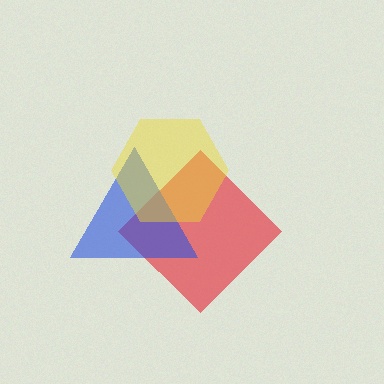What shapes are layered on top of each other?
The layered shapes are: a red diamond, a blue triangle, a yellow hexagon.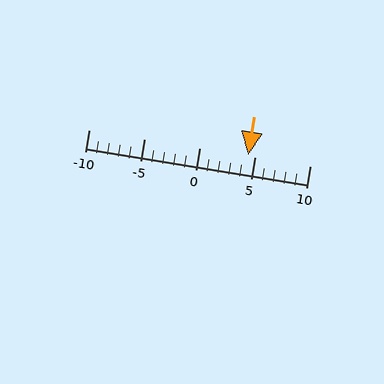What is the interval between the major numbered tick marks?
The major tick marks are spaced 5 units apart.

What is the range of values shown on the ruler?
The ruler shows values from -10 to 10.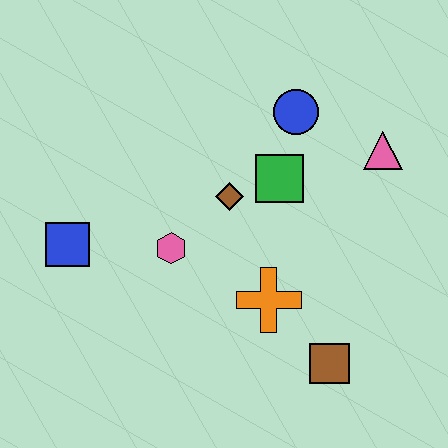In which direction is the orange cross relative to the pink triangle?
The orange cross is below the pink triangle.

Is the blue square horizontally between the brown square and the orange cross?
No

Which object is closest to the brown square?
The orange cross is closest to the brown square.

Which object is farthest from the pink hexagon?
The pink triangle is farthest from the pink hexagon.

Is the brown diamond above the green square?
No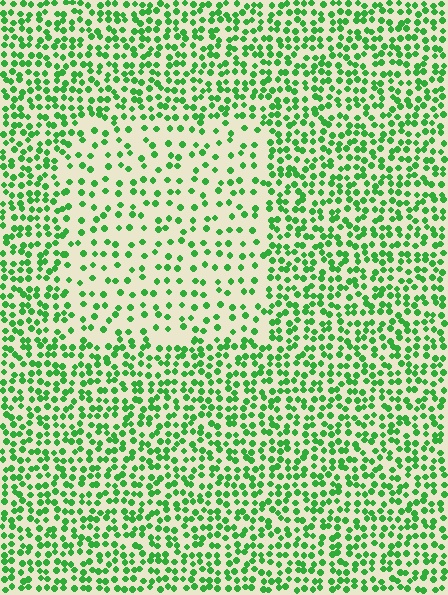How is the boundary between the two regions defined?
The boundary is defined by a change in element density (approximately 2.1x ratio). All elements are the same color, size, and shape.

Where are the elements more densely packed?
The elements are more densely packed outside the rectangle boundary.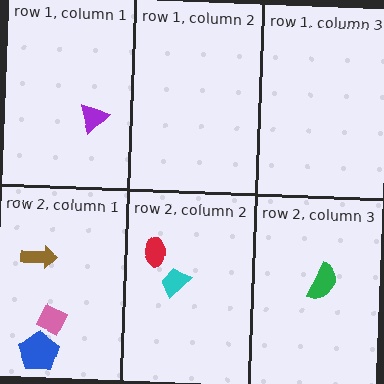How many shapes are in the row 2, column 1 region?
3.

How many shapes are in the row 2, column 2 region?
2.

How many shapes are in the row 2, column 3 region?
1.